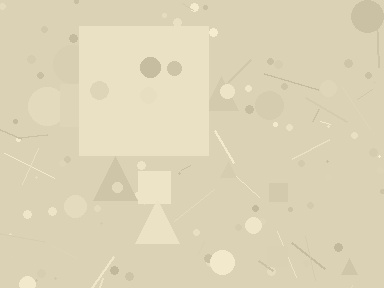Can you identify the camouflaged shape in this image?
The camouflaged shape is a square.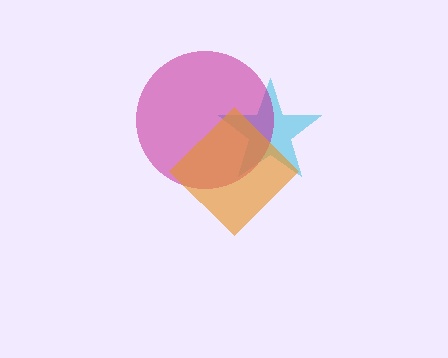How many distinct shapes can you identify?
There are 3 distinct shapes: a cyan star, a magenta circle, an orange diamond.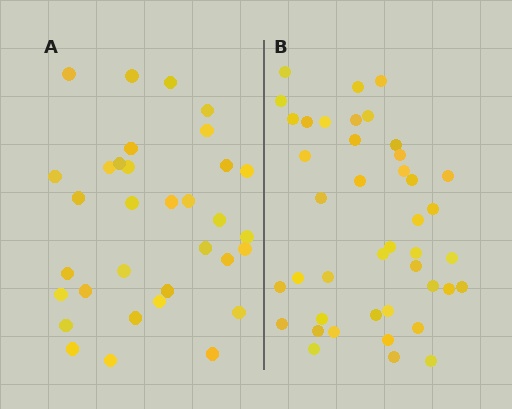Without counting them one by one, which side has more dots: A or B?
Region B (the right region) has more dots.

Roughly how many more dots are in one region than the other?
Region B has roughly 8 or so more dots than region A.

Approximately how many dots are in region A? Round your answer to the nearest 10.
About 30 dots. (The exact count is 33, which rounds to 30.)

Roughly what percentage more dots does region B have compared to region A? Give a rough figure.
About 25% more.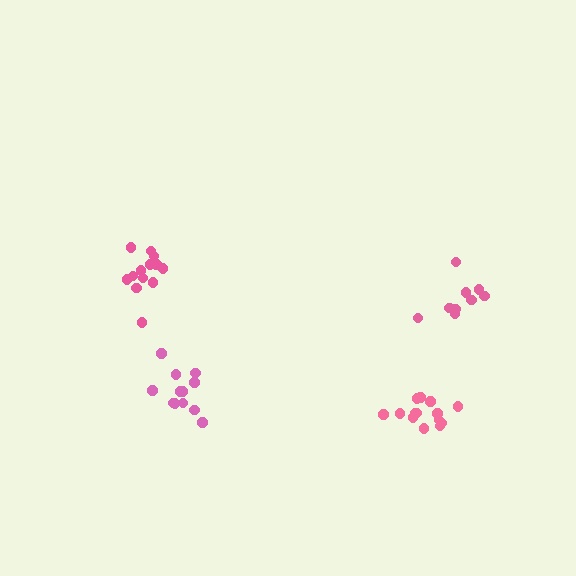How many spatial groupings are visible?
There are 4 spatial groupings.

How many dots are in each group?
Group 1: 14 dots, Group 2: 12 dots, Group 3: 9 dots, Group 4: 13 dots (48 total).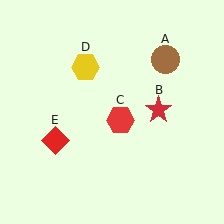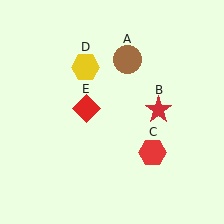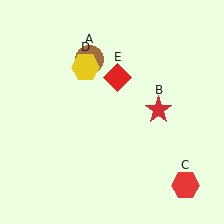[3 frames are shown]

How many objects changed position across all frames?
3 objects changed position: brown circle (object A), red hexagon (object C), red diamond (object E).